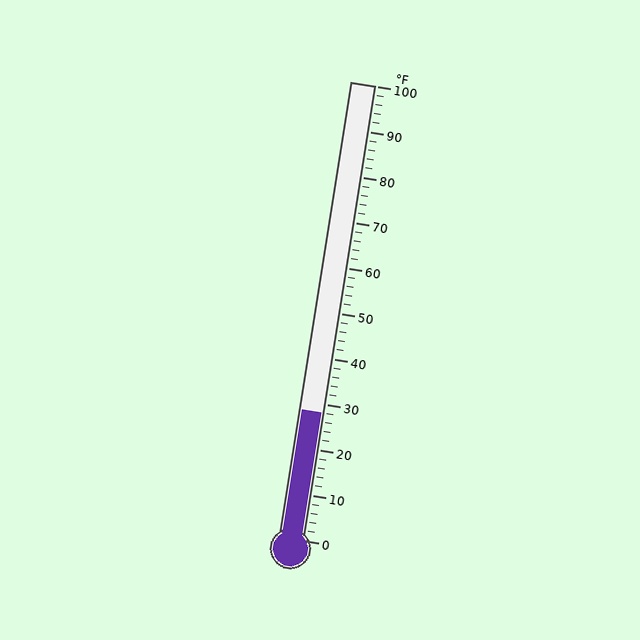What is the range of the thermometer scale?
The thermometer scale ranges from 0°F to 100°F.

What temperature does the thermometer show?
The thermometer shows approximately 28°F.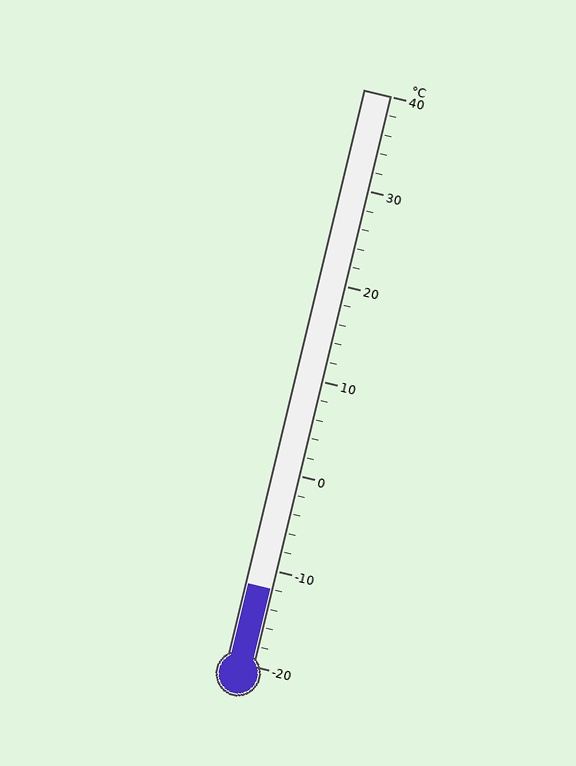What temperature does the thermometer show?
The thermometer shows approximately -12°C.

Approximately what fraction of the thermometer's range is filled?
The thermometer is filled to approximately 15% of its range.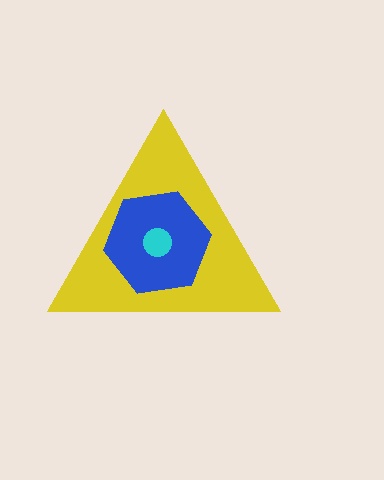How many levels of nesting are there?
3.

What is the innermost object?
The cyan circle.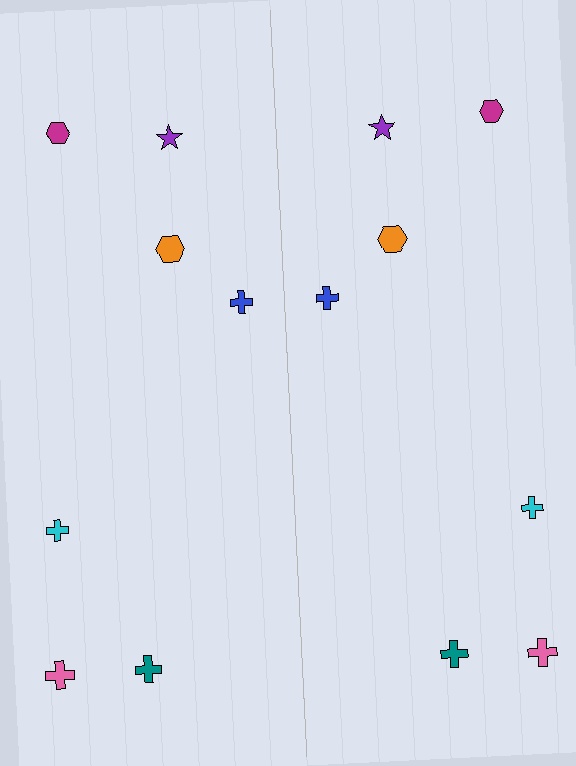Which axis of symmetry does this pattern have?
The pattern has a vertical axis of symmetry running through the center of the image.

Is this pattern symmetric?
Yes, this pattern has bilateral (reflection) symmetry.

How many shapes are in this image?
There are 14 shapes in this image.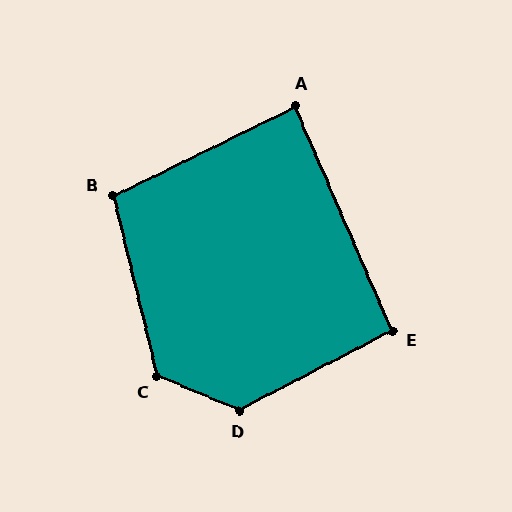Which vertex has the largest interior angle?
D, at approximately 130 degrees.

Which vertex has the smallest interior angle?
A, at approximately 87 degrees.